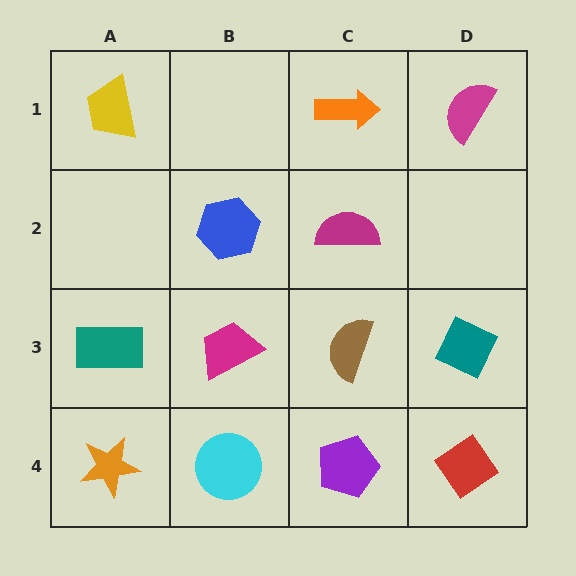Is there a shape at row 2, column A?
No, that cell is empty.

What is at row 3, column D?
A teal diamond.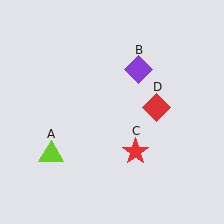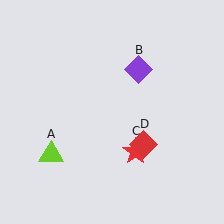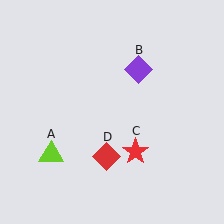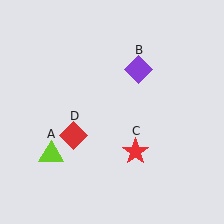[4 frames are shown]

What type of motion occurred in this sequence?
The red diamond (object D) rotated clockwise around the center of the scene.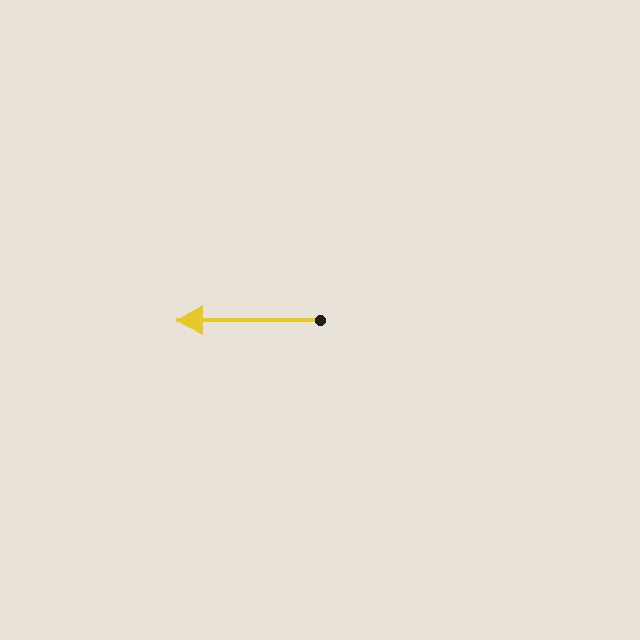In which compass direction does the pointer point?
West.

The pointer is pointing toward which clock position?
Roughly 9 o'clock.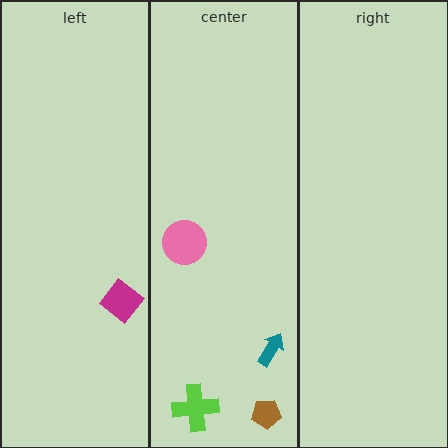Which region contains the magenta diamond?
The left region.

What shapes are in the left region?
The magenta diamond.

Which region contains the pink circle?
The center region.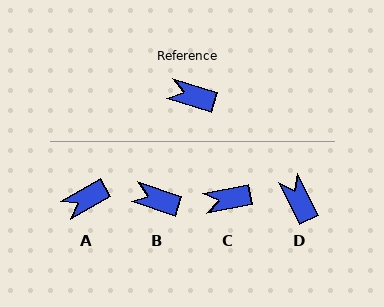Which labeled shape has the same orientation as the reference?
B.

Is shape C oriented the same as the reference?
No, it is off by about 29 degrees.